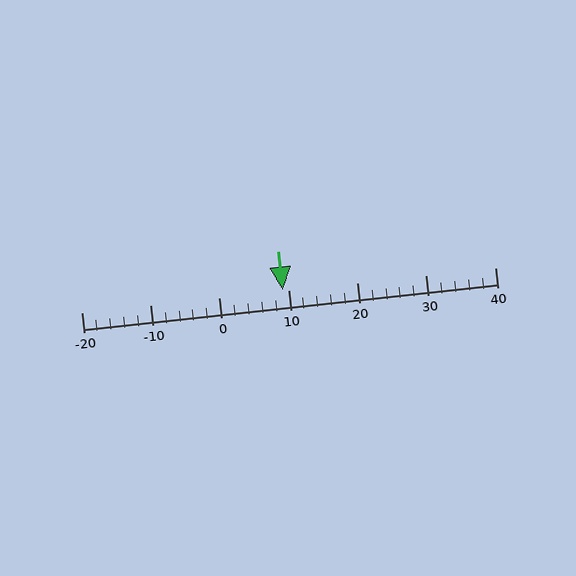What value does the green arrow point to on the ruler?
The green arrow points to approximately 9.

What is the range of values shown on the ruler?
The ruler shows values from -20 to 40.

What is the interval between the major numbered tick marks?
The major tick marks are spaced 10 units apart.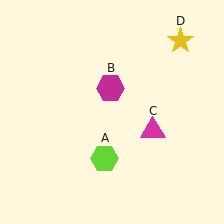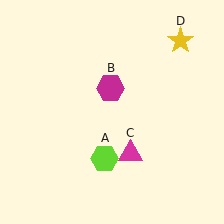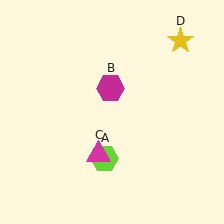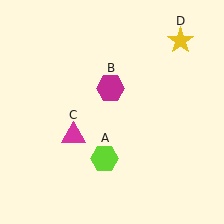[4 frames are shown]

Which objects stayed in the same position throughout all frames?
Lime hexagon (object A) and magenta hexagon (object B) and yellow star (object D) remained stationary.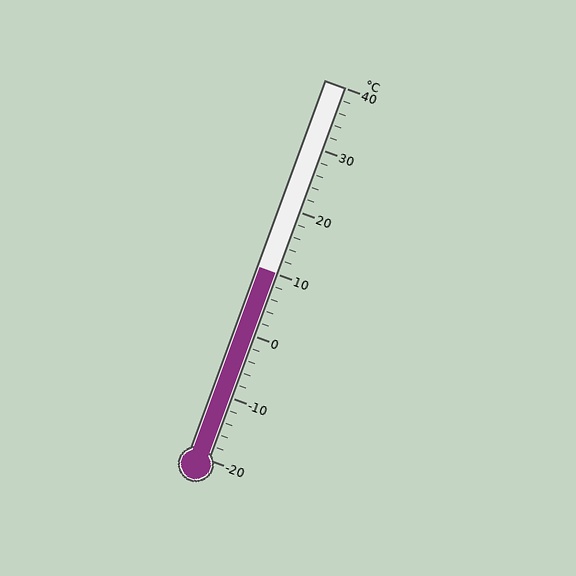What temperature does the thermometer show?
The thermometer shows approximately 10°C.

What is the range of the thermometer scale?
The thermometer scale ranges from -20°C to 40°C.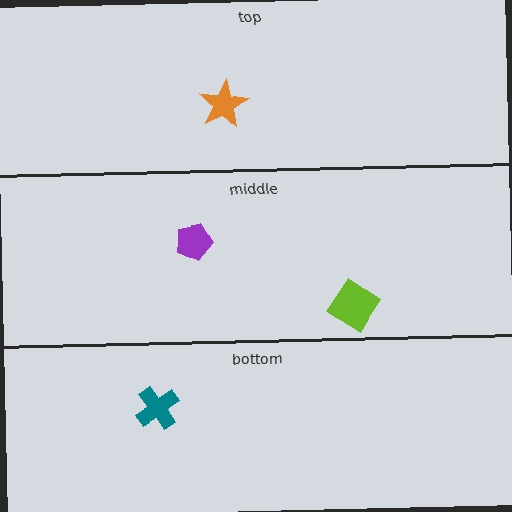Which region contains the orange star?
The top region.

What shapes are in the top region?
The orange star.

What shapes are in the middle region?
The purple pentagon, the lime diamond.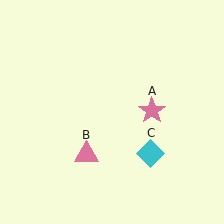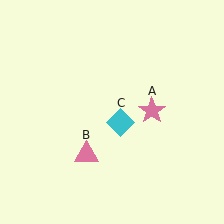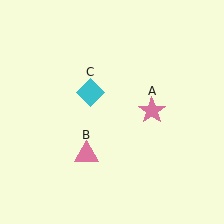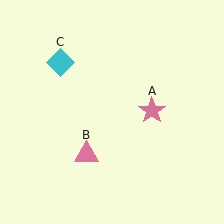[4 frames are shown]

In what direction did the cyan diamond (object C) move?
The cyan diamond (object C) moved up and to the left.